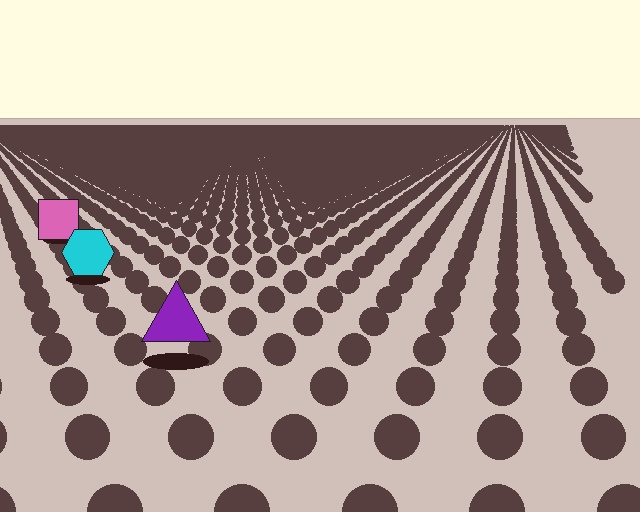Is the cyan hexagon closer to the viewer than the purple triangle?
No. The purple triangle is closer — you can tell from the texture gradient: the ground texture is coarser near it.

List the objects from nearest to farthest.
From nearest to farthest: the purple triangle, the cyan hexagon, the pink square.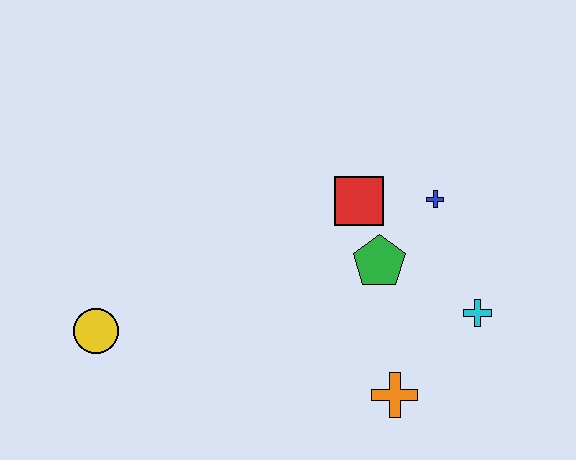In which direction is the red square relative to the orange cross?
The red square is above the orange cross.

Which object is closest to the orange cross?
The cyan cross is closest to the orange cross.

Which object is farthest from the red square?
The yellow circle is farthest from the red square.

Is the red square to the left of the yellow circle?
No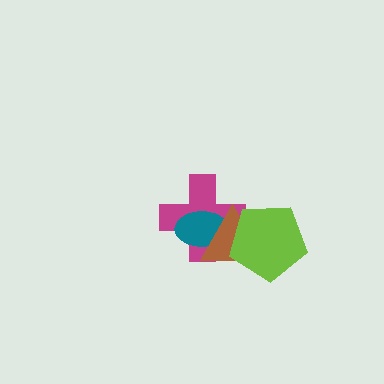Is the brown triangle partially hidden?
Yes, it is partially covered by another shape.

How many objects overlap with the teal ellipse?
2 objects overlap with the teal ellipse.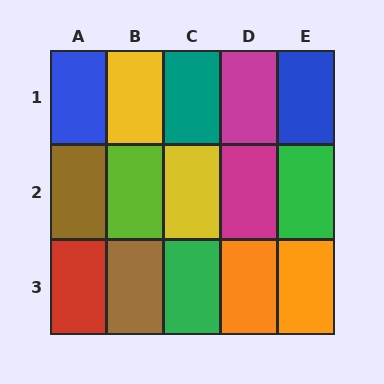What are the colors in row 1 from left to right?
Blue, yellow, teal, magenta, blue.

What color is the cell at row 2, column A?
Brown.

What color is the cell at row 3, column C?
Green.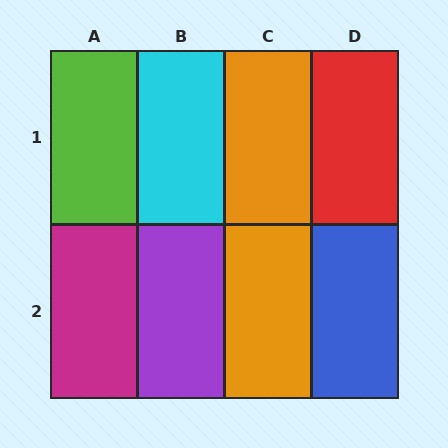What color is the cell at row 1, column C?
Orange.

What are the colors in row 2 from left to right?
Magenta, purple, orange, blue.